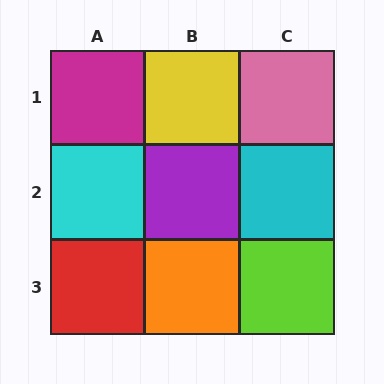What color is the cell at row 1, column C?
Pink.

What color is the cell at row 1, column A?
Magenta.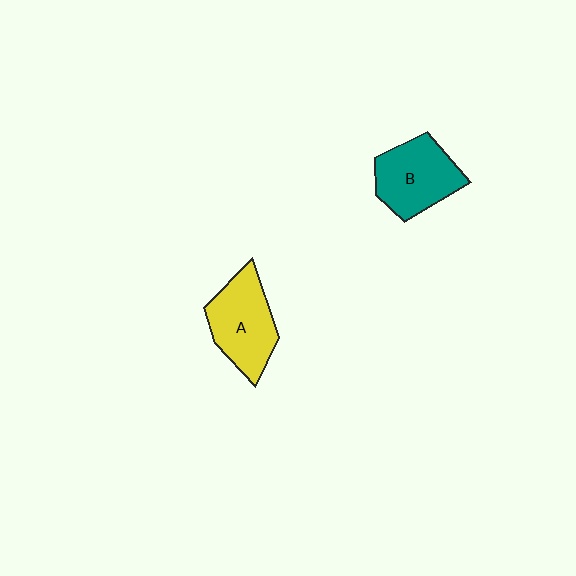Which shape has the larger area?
Shape A (yellow).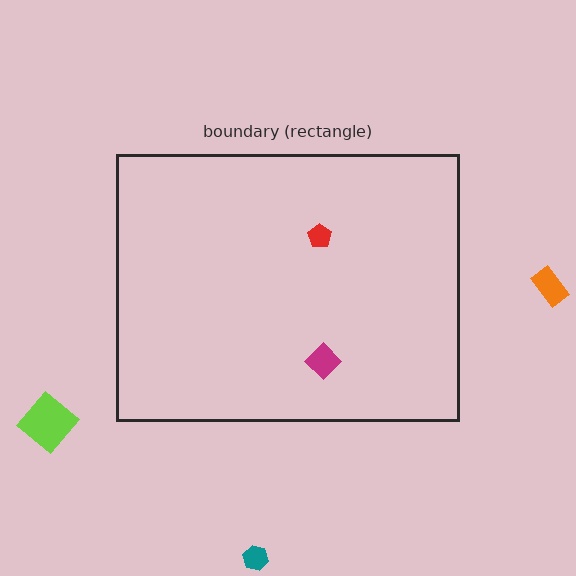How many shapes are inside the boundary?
2 inside, 3 outside.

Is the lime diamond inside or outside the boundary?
Outside.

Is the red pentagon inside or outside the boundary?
Inside.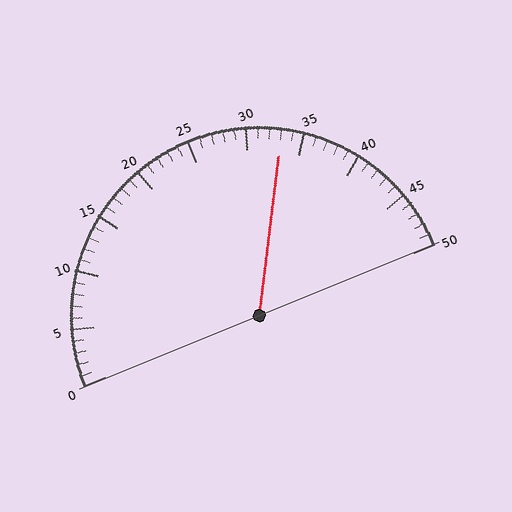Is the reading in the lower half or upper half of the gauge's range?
The reading is in the upper half of the range (0 to 50).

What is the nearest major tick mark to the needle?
The nearest major tick mark is 35.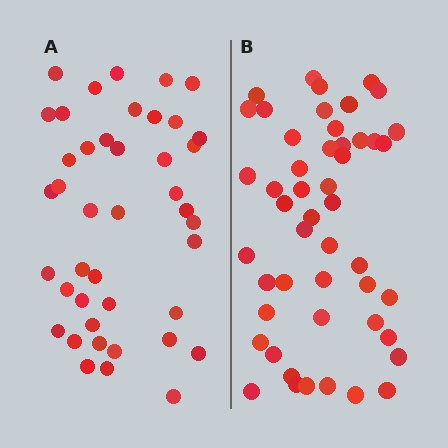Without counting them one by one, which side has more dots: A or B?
Region B (the right region) has more dots.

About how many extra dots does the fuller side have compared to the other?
Region B has roughly 8 or so more dots than region A.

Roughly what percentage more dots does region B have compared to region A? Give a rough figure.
About 15% more.